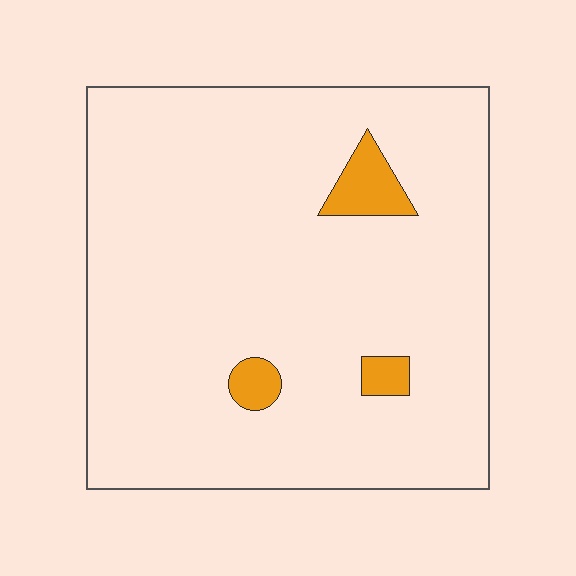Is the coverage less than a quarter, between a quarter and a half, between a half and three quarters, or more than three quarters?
Less than a quarter.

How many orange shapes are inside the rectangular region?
3.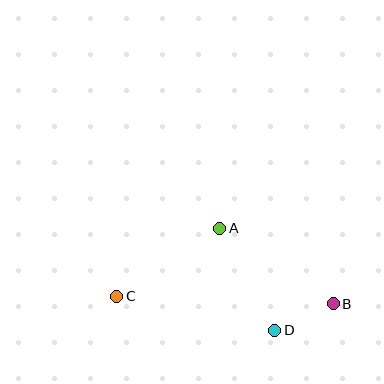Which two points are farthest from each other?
Points B and C are farthest from each other.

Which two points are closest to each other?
Points B and D are closest to each other.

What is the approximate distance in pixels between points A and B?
The distance between A and B is approximately 136 pixels.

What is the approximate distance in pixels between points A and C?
The distance between A and C is approximately 123 pixels.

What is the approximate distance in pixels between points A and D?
The distance between A and D is approximately 116 pixels.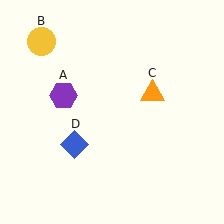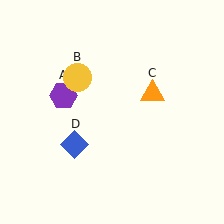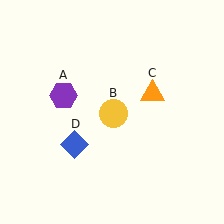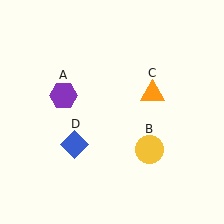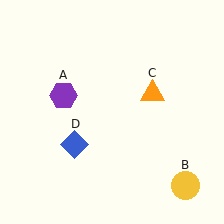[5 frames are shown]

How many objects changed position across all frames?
1 object changed position: yellow circle (object B).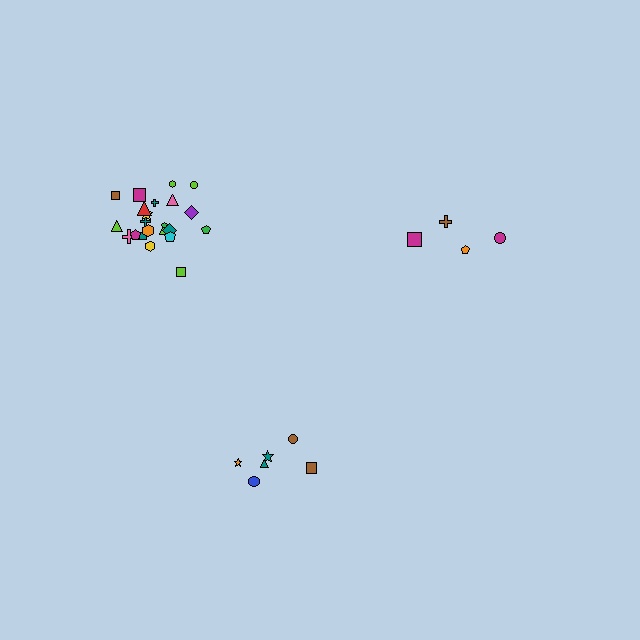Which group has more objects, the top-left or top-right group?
The top-left group.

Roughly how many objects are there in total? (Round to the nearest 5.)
Roughly 30 objects in total.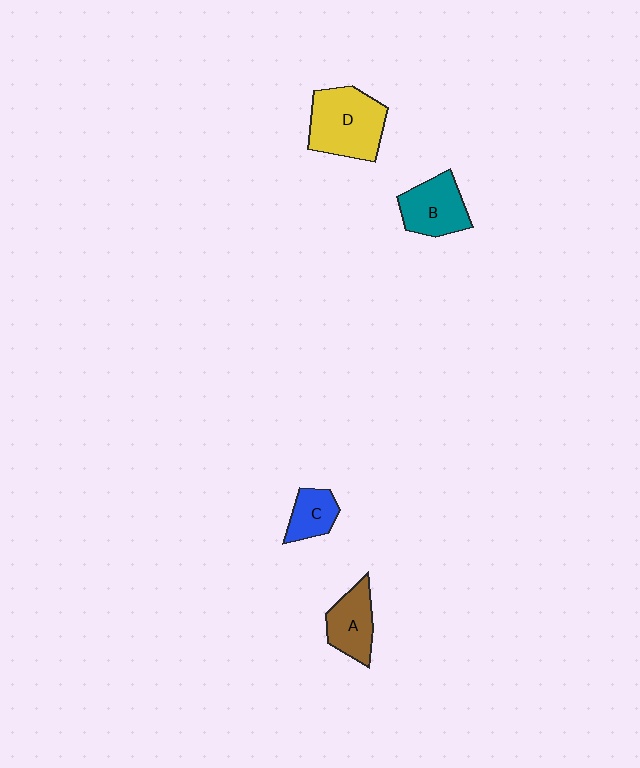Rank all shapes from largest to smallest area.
From largest to smallest: D (yellow), B (teal), A (brown), C (blue).